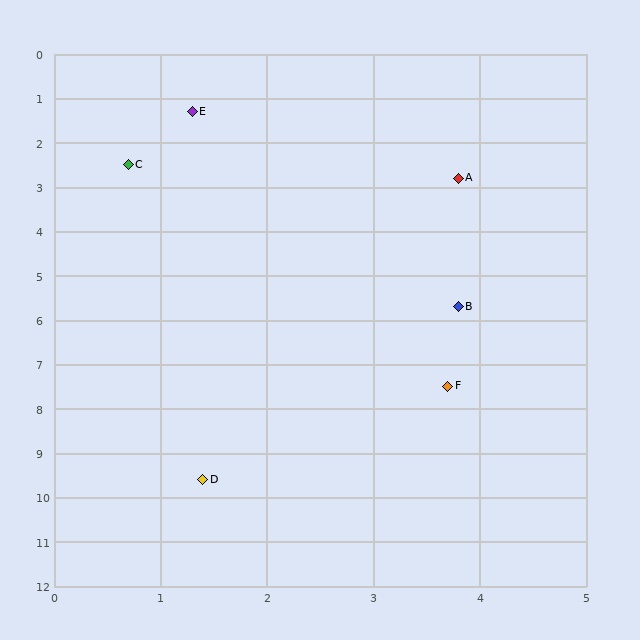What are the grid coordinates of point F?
Point F is at approximately (3.7, 7.5).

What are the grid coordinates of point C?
Point C is at approximately (0.7, 2.5).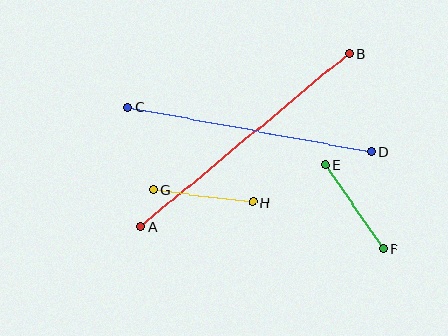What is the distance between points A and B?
The distance is approximately 271 pixels.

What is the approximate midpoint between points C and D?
The midpoint is at approximately (250, 129) pixels.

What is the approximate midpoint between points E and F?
The midpoint is at approximately (354, 207) pixels.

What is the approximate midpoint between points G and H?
The midpoint is at approximately (203, 196) pixels.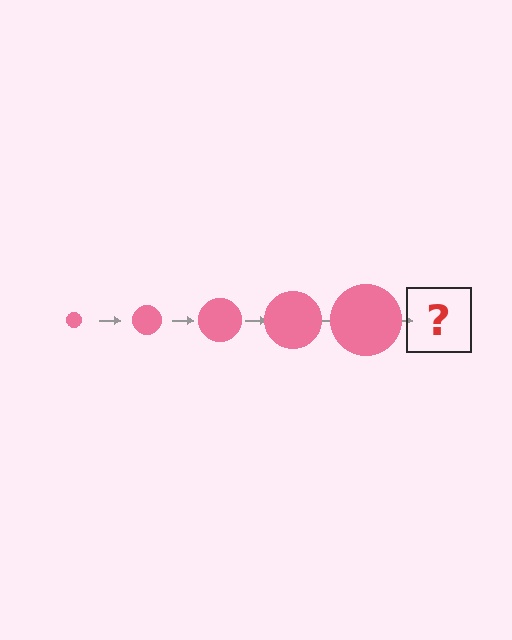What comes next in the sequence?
The next element should be a pink circle, larger than the previous one.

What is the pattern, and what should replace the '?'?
The pattern is that the circle gets progressively larger each step. The '?' should be a pink circle, larger than the previous one.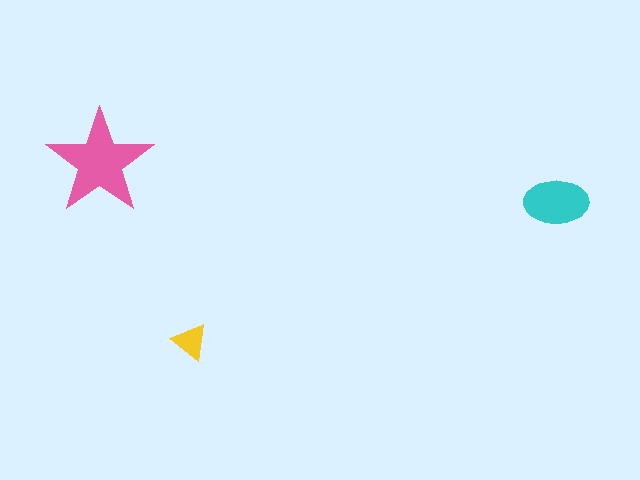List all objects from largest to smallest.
The pink star, the cyan ellipse, the yellow triangle.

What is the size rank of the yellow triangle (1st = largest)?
3rd.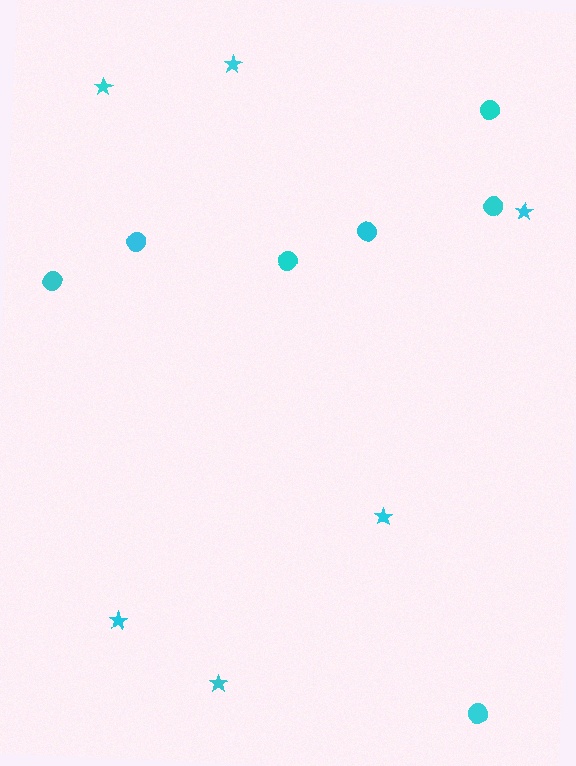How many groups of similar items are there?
There are 2 groups: one group of stars (6) and one group of circles (7).